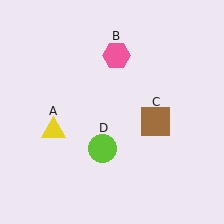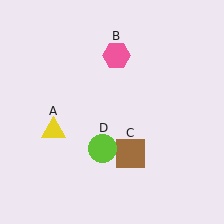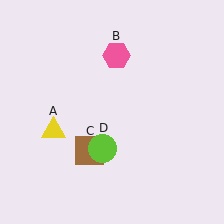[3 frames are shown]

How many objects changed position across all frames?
1 object changed position: brown square (object C).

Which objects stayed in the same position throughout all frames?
Yellow triangle (object A) and pink hexagon (object B) and lime circle (object D) remained stationary.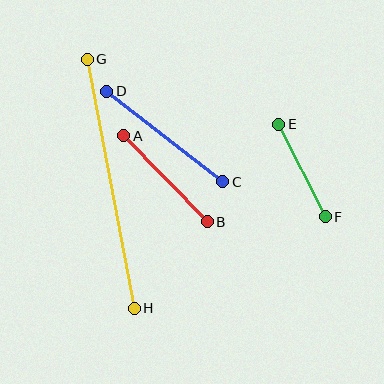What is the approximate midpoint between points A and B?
The midpoint is at approximately (166, 179) pixels.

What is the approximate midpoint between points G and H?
The midpoint is at approximately (111, 183) pixels.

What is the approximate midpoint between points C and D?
The midpoint is at approximately (165, 136) pixels.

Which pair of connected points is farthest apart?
Points G and H are farthest apart.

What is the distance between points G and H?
The distance is approximately 254 pixels.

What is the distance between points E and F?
The distance is approximately 104 pixels.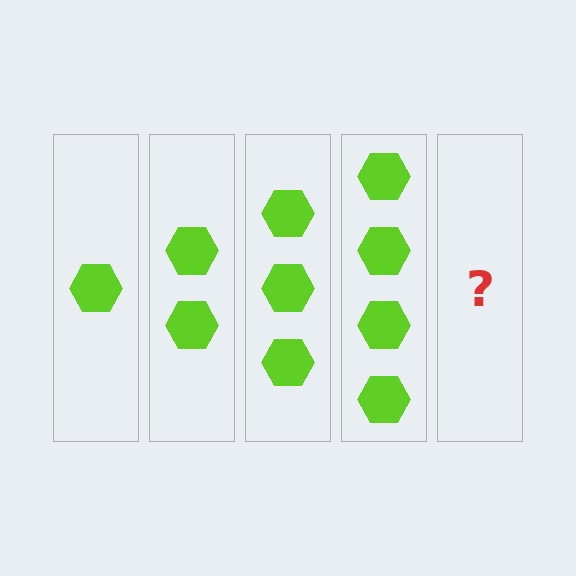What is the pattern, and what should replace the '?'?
The pattern is that each step adds one more hexagon. The '?' should be 5 hexagons.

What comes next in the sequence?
The next element should be 5 hexagons.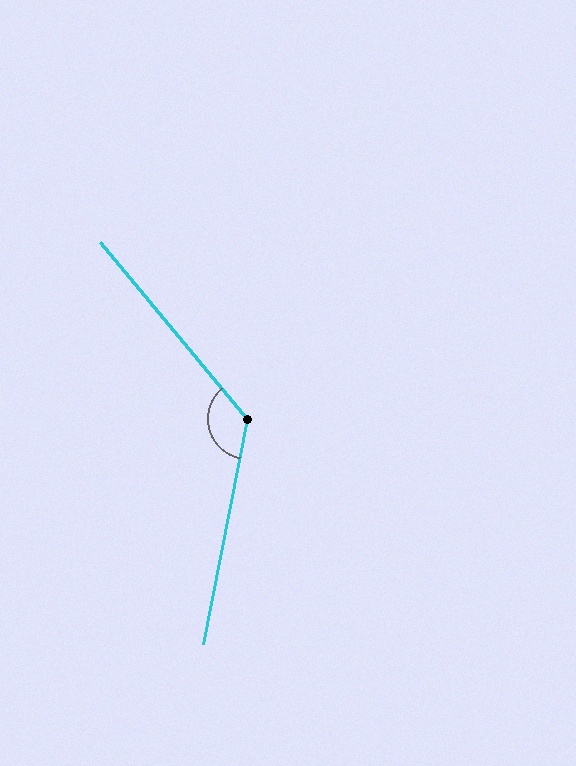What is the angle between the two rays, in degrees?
Approximately 129 degrees.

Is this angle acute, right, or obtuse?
It is obtuse.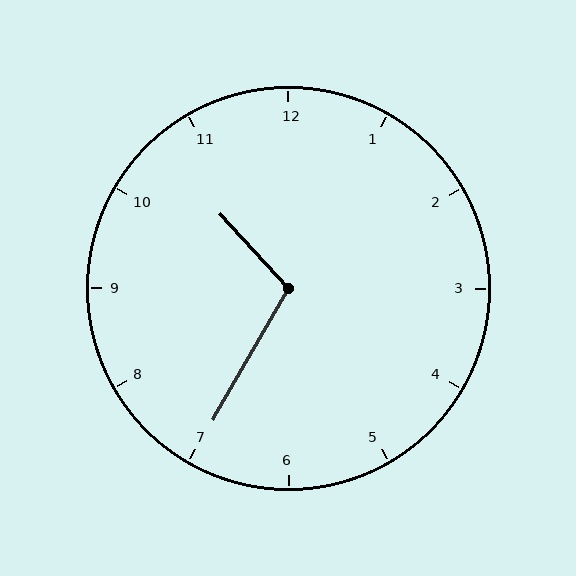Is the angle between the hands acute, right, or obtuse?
It is obtuse.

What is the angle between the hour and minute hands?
Approximately 108 degrees.